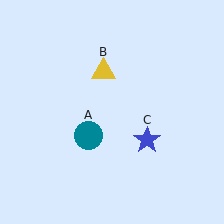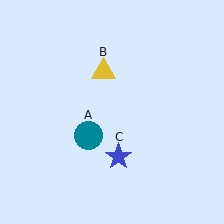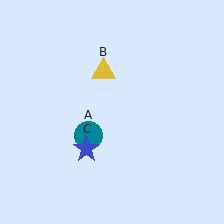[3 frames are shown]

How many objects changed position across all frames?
1 object changed position: blue star (object C).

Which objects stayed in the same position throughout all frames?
Teal circle (object A) and yellow triangle (object B) remained stationary.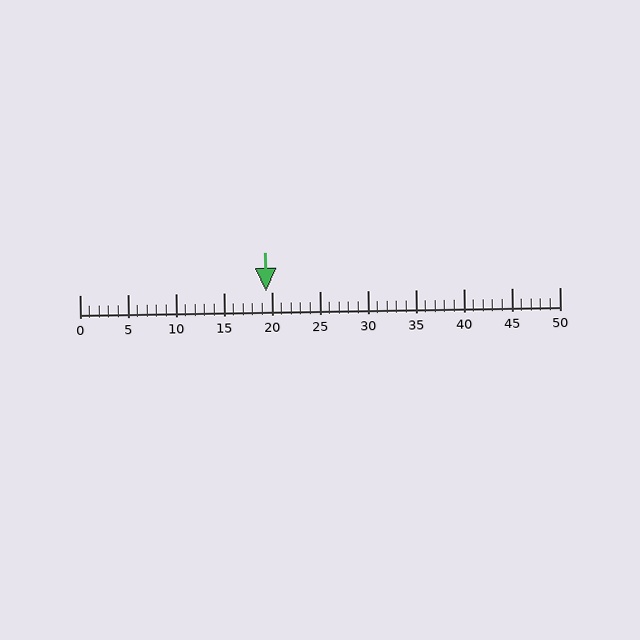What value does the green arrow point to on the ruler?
The green arrow points to approximately 19.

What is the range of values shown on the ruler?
The ruler shows values from 0 to 50.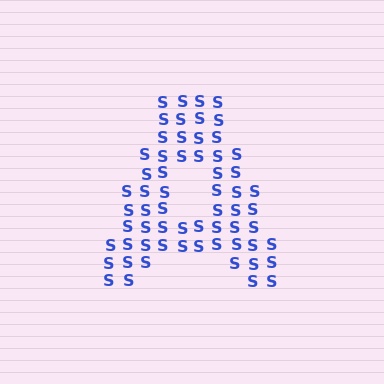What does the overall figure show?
The overall figure shows the letter A.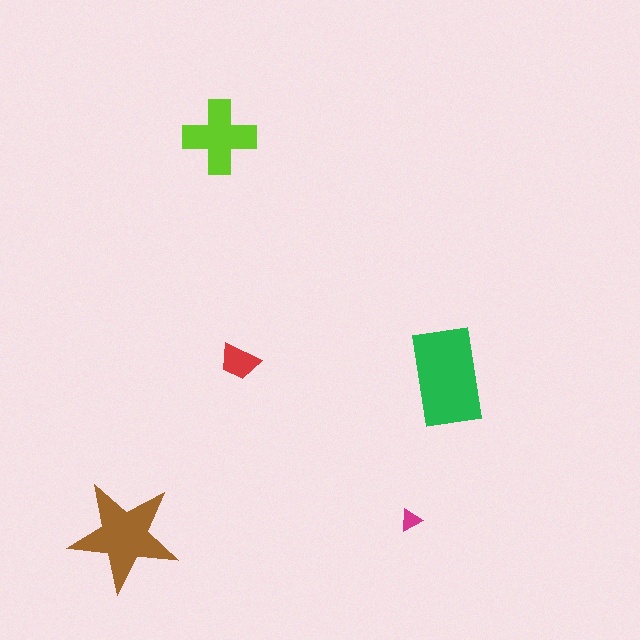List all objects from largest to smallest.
The green rectangle, the brown star, the lime cross, the red trapezoid, the magenta triangle.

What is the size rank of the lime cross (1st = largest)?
3rd.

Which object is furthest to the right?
The green rectangle is rightmost.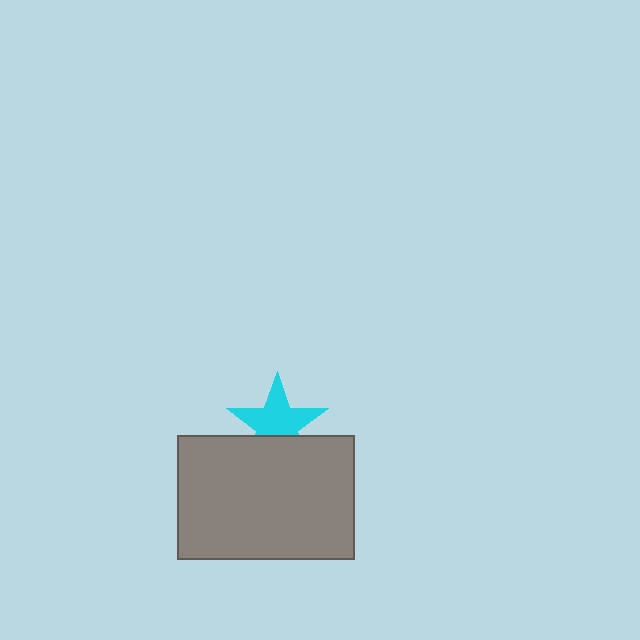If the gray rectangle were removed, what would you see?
You would see the complete cyan star.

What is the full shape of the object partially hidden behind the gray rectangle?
The partially hidden object is a cyan star.